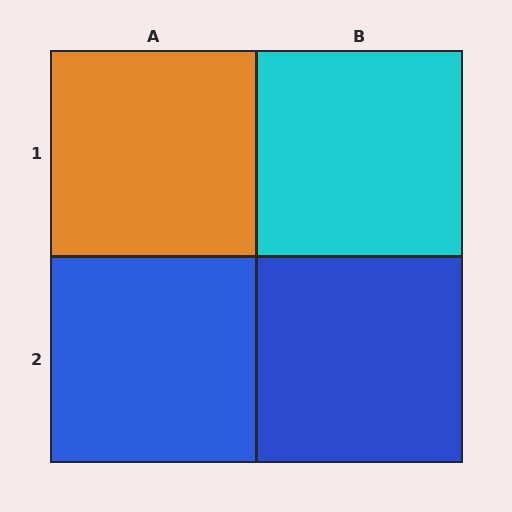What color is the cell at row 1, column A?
Orange.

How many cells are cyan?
1 cell is cyan.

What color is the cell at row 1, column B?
Cyan.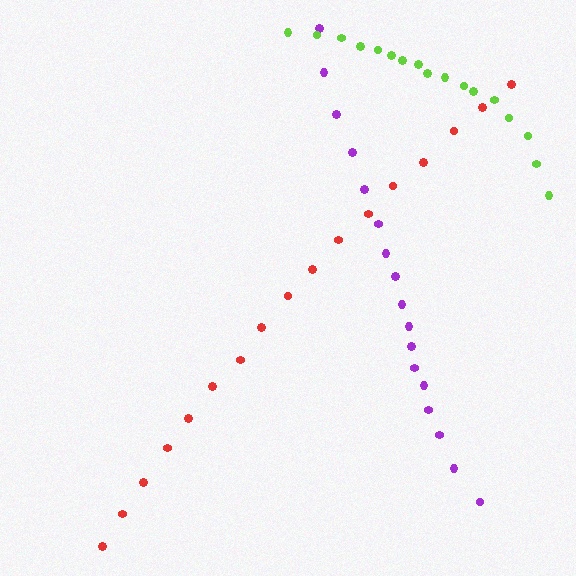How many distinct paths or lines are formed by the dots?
There are 3 distinct paths.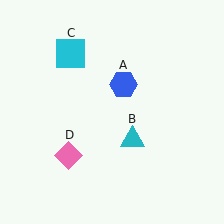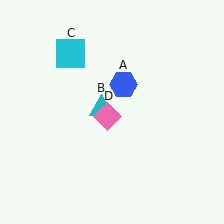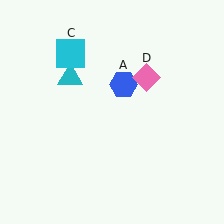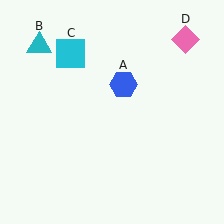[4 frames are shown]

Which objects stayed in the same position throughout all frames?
Blue hexagon (object A) and cyan square (object C) remained stationary.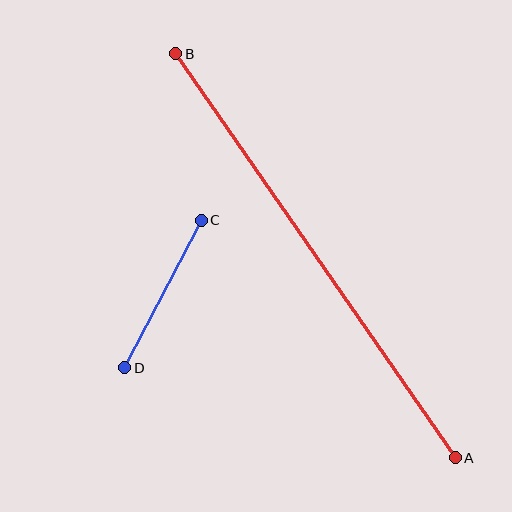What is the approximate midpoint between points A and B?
The midpoint is at approximately (316, 256) pixels.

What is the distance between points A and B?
The distance is approximately 491 pixels.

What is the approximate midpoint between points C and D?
The midpoint is at approximately (163, 294) pixels.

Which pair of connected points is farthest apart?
Points A and B are farthest apart.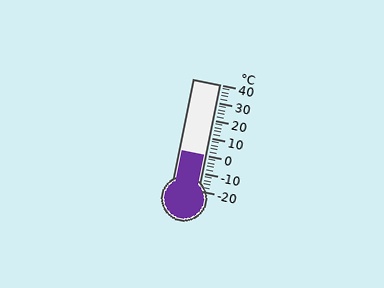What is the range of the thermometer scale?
The thermometer scale ranges from -20°C to 40°C.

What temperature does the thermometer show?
The thermometer shows approximately 0°C.